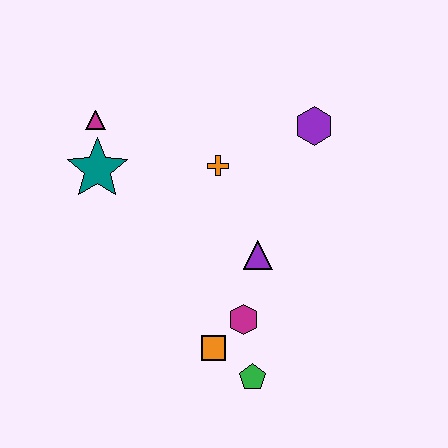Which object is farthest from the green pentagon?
The magenta triangle is farthest from the green pentagon.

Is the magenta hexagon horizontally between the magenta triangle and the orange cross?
No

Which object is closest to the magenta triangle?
The teal star is closest to the magenta triangle.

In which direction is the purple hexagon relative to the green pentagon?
The purple hexagon is above the green pentagon.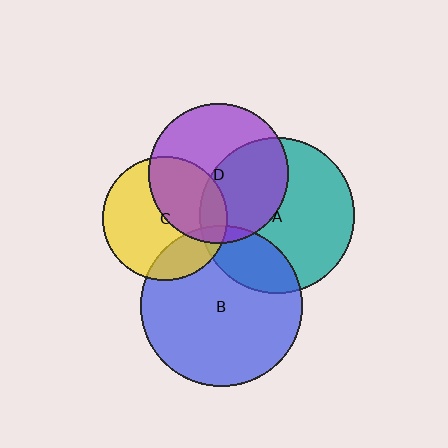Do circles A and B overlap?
Yes.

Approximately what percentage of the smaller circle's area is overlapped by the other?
Approximately 20%.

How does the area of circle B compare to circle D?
Approximately 1.3 times.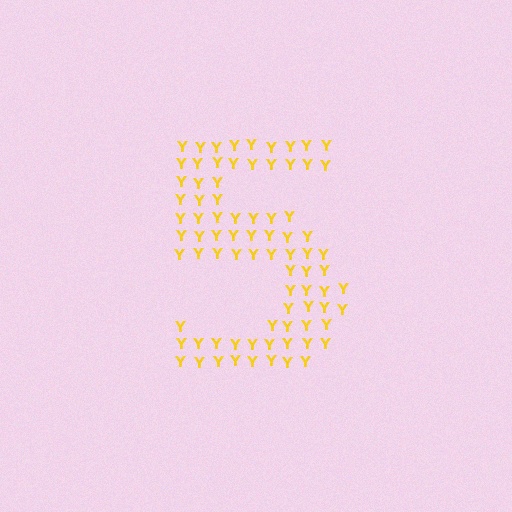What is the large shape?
The large shape is the digit 5.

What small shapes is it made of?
It is made of small letter Y's.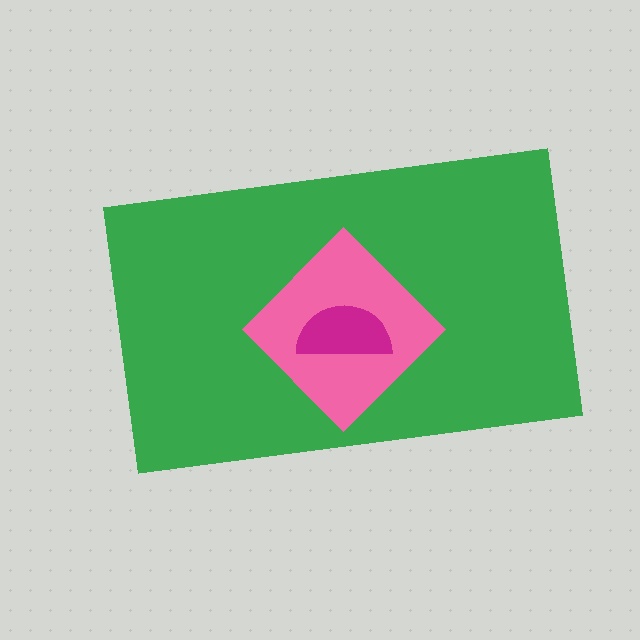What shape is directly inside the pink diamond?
The magenta semicircle.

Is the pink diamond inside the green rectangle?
Yes.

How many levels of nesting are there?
3.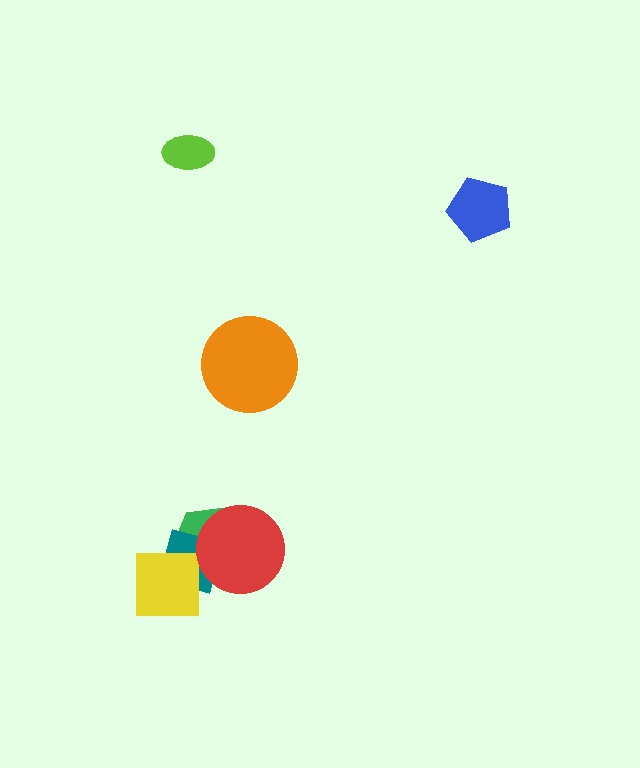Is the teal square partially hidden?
Yes, it is partially covered by another shape.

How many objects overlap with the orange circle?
0 objects overlap with the orange circle.